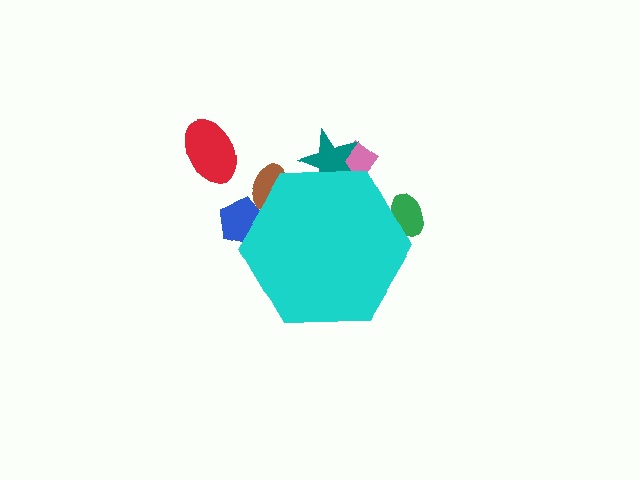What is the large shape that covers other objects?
A cyan hexagon.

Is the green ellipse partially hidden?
Yes, the green ellipse is partially hidden behind the cyan hexagon.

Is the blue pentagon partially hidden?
Yes, the blue pentagon is partially hidden behind the cyan hexagon.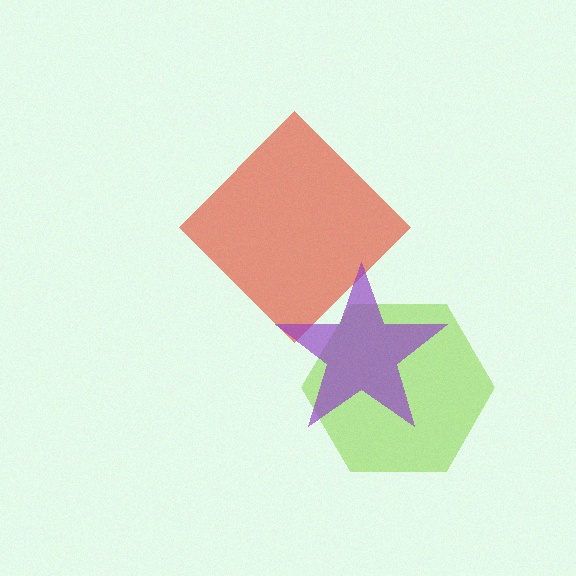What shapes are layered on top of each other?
The layered shapes are: a red diamond, a lime hexagon, a purple star.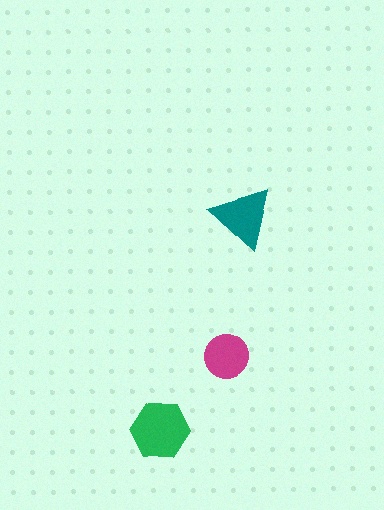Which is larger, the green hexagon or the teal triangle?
The green hexagon.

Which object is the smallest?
The magenta circle.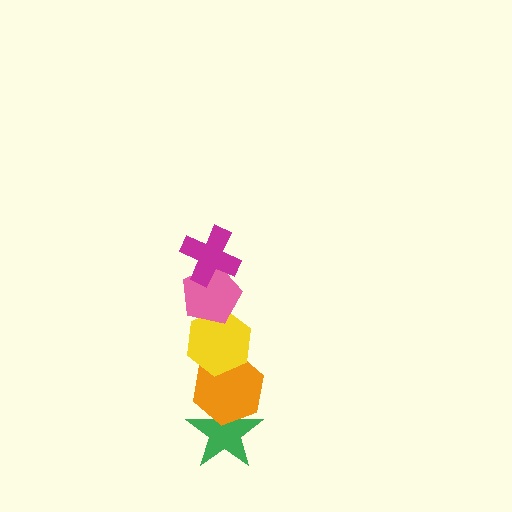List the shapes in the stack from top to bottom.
From top to bottom: the magenta cross, the pink pentagon, the yellow hexagon, the orange hexagon, the green star.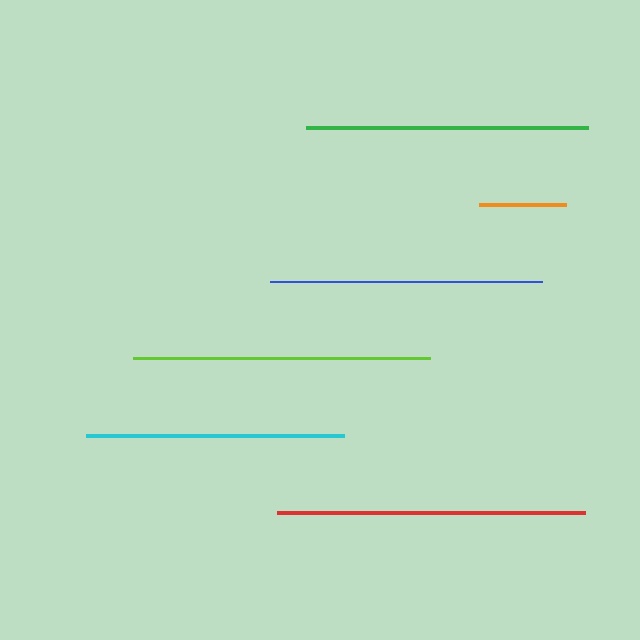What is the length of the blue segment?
The blue segment is approximately 272 pixels long.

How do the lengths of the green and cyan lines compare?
The green and cyan lines are approximately the same length.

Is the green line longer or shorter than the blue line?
The green line is longer than the blue line.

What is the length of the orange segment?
The orange segment is approximately 87 pixels long.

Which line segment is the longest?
The red line is the longest at approximately 309 pixels.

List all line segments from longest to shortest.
From longest to shortest: red, lime, green, blue, cyan, orange.